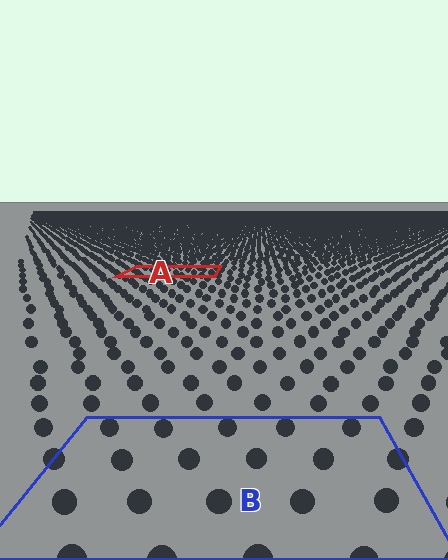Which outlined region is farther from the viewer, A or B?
Region A is farther from the viewer — the texture elements inside it appear smaller and more densely packed.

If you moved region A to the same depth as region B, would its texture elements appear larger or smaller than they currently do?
They would appear larger. At a closer depth, the same texture elements are projected at a bigger on-screen size.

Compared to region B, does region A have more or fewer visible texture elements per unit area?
Region A has more texture elements per unit area — they are packed more densely because it is farther away.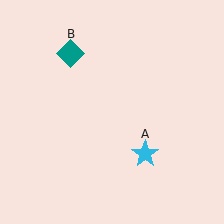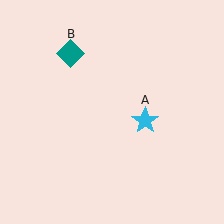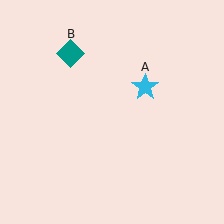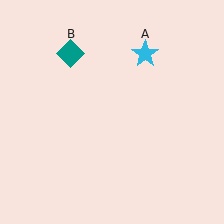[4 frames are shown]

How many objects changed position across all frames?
1 object changed position: cyan star (object A).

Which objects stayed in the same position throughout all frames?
Teal diamond (object B) remained stationary.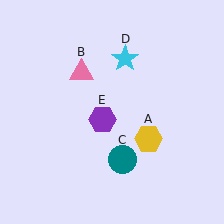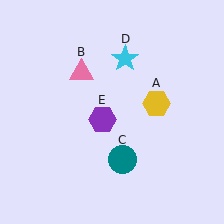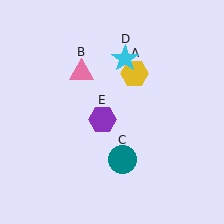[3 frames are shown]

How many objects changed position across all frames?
1 object changed position: yellow hexagon (object A).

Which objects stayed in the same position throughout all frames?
Pink triangle (object B) and teal circle (object C) and cyan star (object D) and purple hexagon (object E) remained stationary.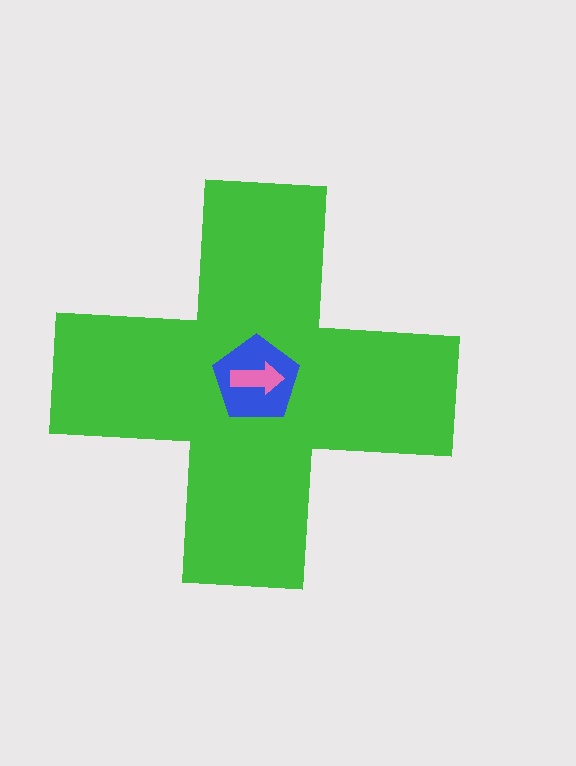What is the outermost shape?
The green cross.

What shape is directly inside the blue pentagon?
The pink arrow.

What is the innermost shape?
The pink arrow.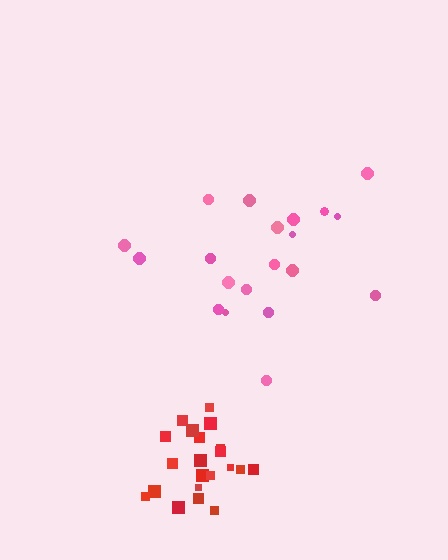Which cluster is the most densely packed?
Red.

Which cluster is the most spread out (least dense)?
Pink.